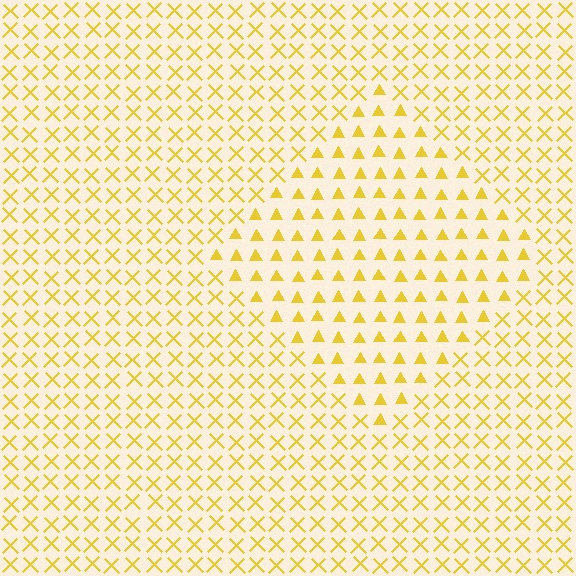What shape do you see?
I see a diamond.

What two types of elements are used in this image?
The image uses triangles inside the diamond region and X marks outside it.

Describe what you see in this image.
The image is filled with small yellow elements arranged in a uniform grid. A diamond-shaped region contains triangles, while the surrounding area contains X marks. The boundary is defined purely by the change in element shape.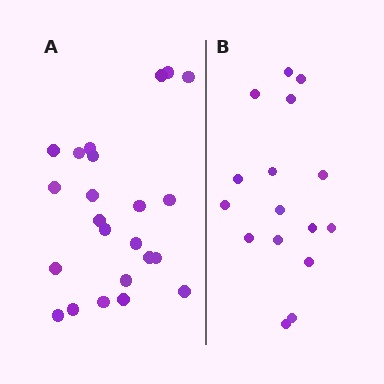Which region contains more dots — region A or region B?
Region A (the left region) has more dots.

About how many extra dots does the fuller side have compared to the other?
Region A has roughly 8 or so more dots than region B.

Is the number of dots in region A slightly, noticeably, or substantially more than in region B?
Region A has noticeably more, but not dramatically so. The ratio is roughly 1.4 to 1.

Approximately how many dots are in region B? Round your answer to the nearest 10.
About 20 dots. (The exact count is 16, which rounds to 20.)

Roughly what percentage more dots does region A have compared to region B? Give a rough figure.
About 45% more.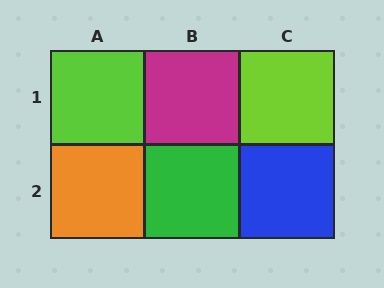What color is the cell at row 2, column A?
Orange.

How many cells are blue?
1 cell is blue.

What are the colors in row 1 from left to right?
Lime, magenta, lime.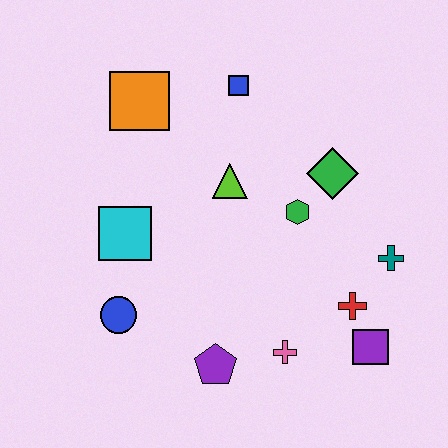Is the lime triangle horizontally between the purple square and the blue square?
No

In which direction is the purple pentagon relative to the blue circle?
The purple pentagon is to the right of the blue circle.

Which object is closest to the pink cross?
The purple pentagon is closest to the pink cross.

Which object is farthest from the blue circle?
The teal cross is farthest from the blue circle.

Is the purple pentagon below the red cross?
Yes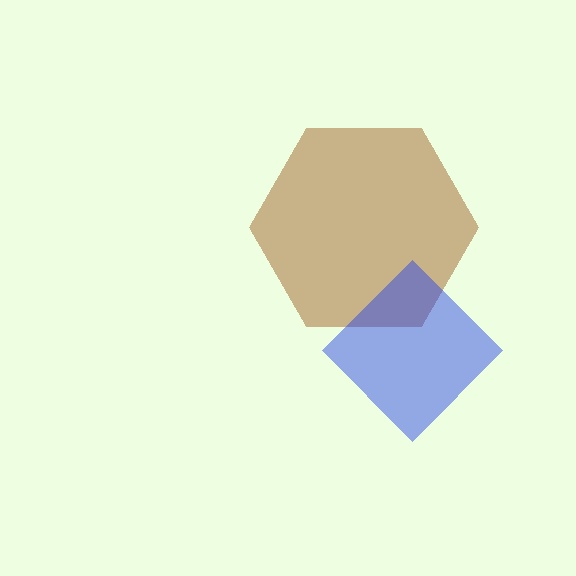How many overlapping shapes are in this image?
There are 2 overlapping shapes in the image.